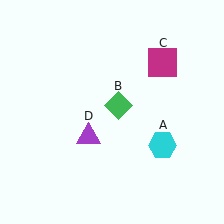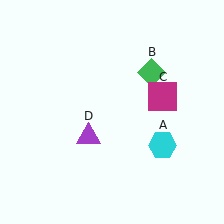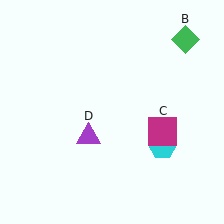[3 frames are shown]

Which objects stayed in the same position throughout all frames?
Cyan hexagon (object A) and purple triangle (object D) remained stationary.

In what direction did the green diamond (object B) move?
The green diamond (object B) moved up and to the right.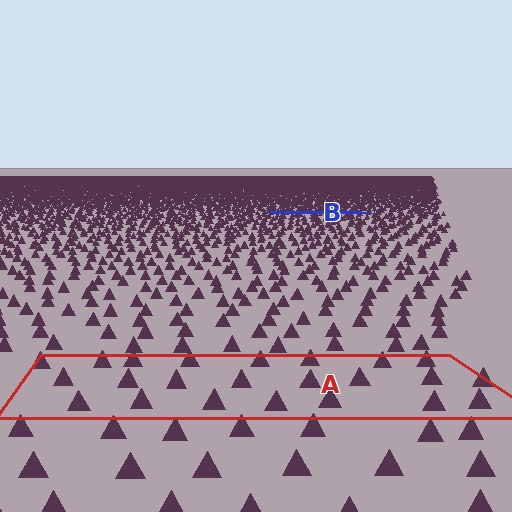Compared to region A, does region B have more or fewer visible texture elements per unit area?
Region B has more texture elements per unit area — they are packed more densely because it is farther away.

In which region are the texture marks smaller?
The texture marks are smaller in region B, because it is farther away.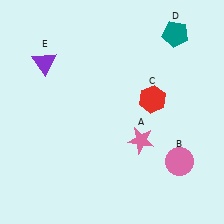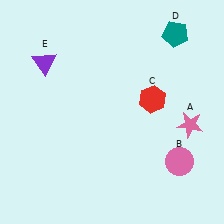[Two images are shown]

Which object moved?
The pink star (A) moved right.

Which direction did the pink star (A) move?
The pink star (A) moved right.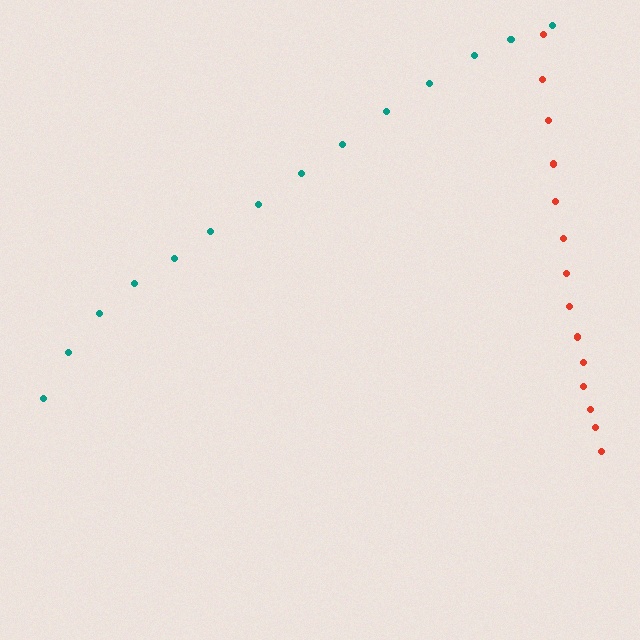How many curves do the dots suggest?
There are 2 distinct paths.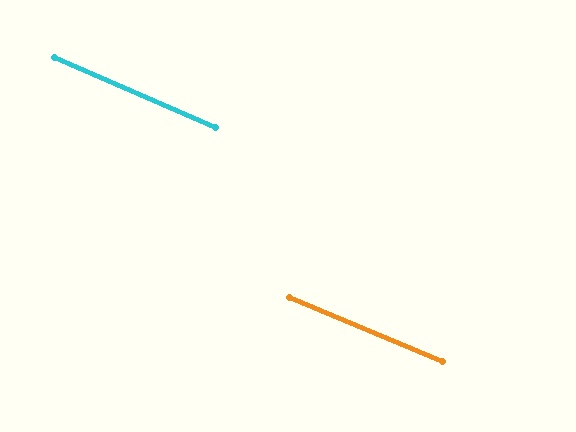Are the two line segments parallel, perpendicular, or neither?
Parallel — their directions differ by only 0.8°.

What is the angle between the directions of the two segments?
Approximately 1 degree.